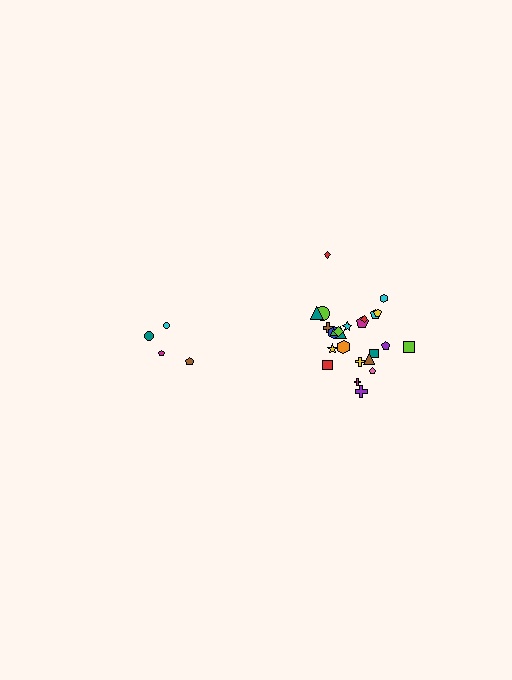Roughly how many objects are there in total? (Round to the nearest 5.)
Roughly 30 objects in total.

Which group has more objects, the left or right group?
The right group.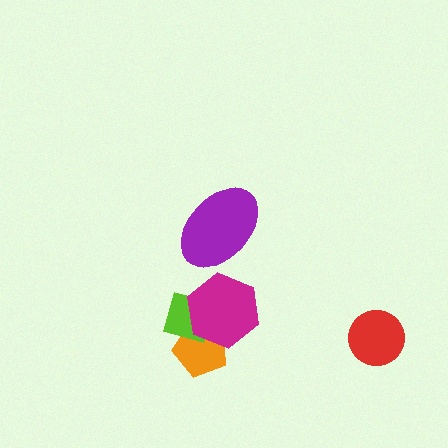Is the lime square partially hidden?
Yes, it is partially covered by another shape.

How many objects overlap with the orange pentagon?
2 objects overlap with the orange pentagon.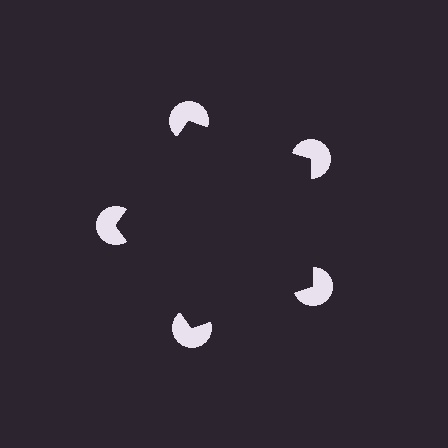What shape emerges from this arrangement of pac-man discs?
An illusory pentagon — its edges are inferred from the aligned wedge cuts in the pac-man discs, not physically drawn.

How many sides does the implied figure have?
5 sides.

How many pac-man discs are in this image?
There are 5 — one at each vertex of the illusory pentagon.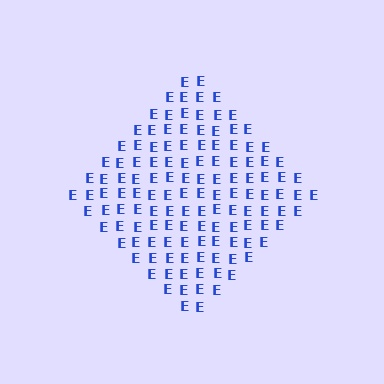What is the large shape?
The large shape is a diamond.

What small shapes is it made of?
It is made of small letter E's.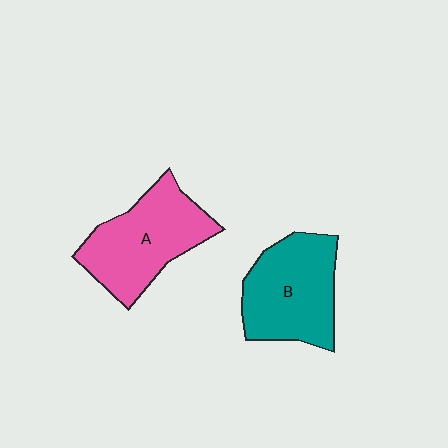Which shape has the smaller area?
Shape B (teal).